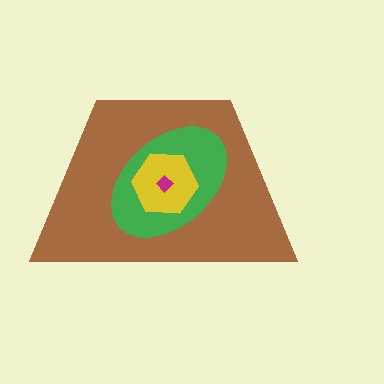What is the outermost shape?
The brown trapezoid.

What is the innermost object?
The magenta diamond.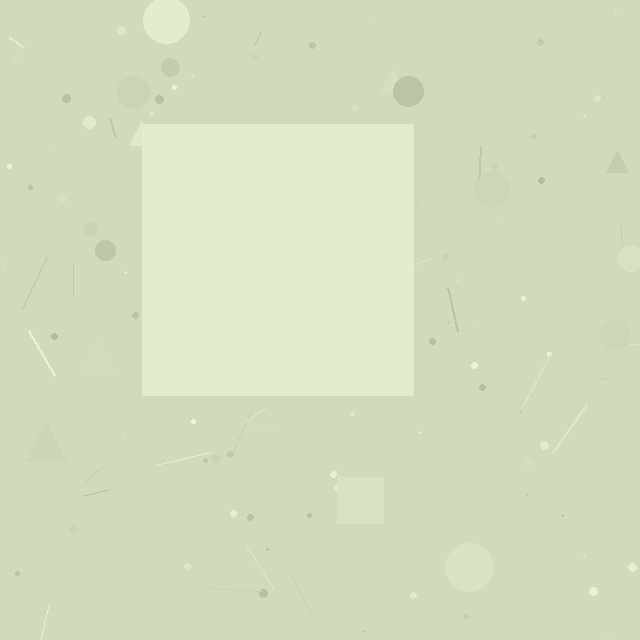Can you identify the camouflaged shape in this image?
The camouflaged shape is a square.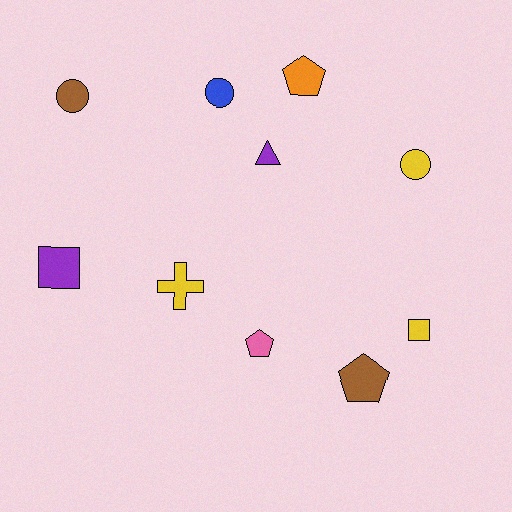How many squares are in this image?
There are 2 squares.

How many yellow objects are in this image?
There are 3 yellow objects.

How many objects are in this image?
There are 10 objects.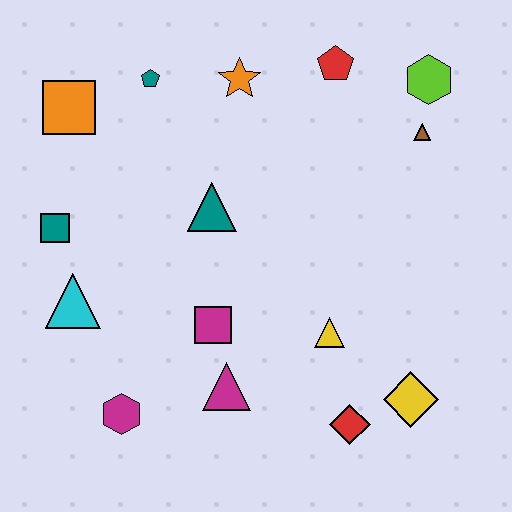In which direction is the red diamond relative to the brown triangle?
The red diamond is below the brown triangle.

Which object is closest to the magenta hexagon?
The magenta triangle is closest to the magenta hexagon.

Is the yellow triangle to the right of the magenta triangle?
Yes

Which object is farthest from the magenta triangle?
The lime hexagon is farthest from the magenta triangle.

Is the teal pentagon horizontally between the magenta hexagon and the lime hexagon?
Yes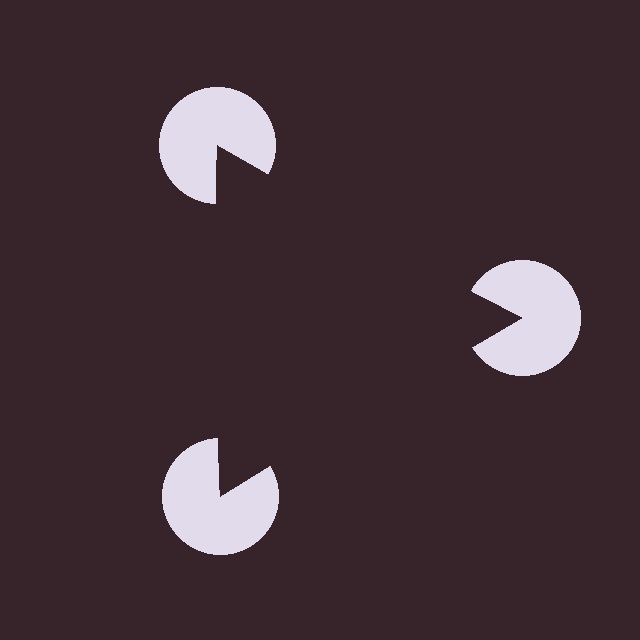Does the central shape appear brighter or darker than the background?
It typically appears slightly darker than the background, even though no actual brightness change is drawn.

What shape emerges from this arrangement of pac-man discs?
An illusory triangle — its edges are inferred from the aligned wedge cuts in the pac-man discs, not physically drawn.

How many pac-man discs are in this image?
There are 3 — one at each vertex of the illusory triangle.